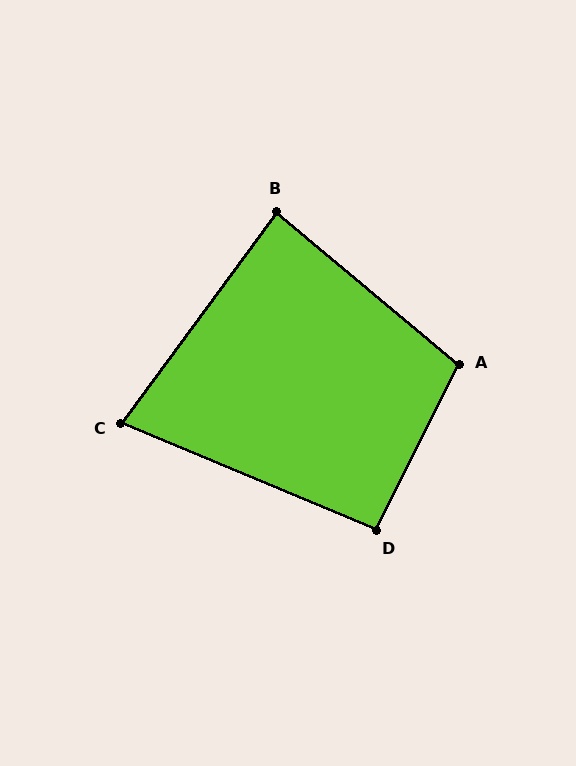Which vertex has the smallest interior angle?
C, at approximately 76 degrees.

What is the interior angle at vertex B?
Approximately 86 degrees (approximately right).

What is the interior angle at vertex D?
Approximately 94 degrees (approximately right).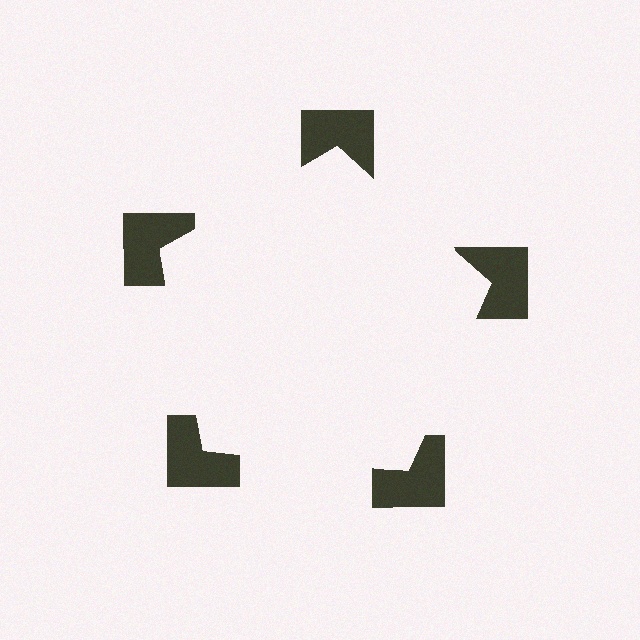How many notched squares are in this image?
There are 5 — one at each vertex of the illusory pentagon.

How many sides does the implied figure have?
5 sides.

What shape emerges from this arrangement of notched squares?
An illusory pentagon — its edges are inferred from the aligned wedge cuts in the notched squares, not physically drawn.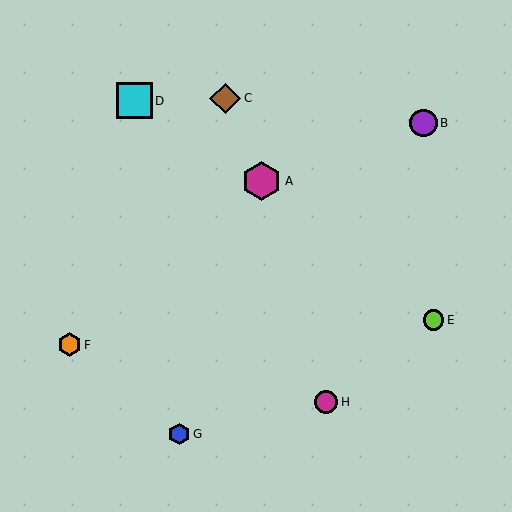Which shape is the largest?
The magenta hexagon (labeled A) is the largest.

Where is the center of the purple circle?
The center of the purple circle is at (423, 123).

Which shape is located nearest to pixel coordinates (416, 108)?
The purple circle (labeled B) at (423, 123) is nearest to that location.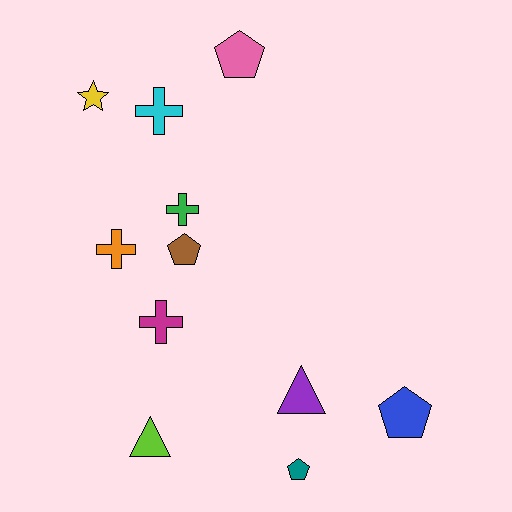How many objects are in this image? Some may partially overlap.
There are 11 objects.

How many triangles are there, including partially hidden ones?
There are 2 triangles.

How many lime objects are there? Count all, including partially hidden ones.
There is 1 lime object.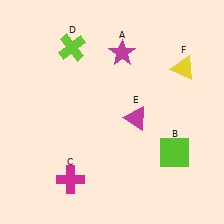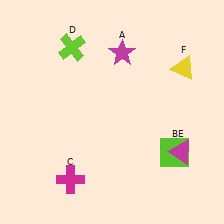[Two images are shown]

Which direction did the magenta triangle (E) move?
The magenta triangle (E) moved right.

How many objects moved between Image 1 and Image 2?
1 object moved between the two images.